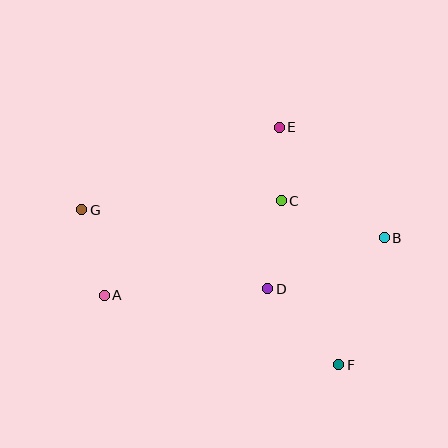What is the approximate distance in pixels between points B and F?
The distance between B and F is approximately 135 pixels.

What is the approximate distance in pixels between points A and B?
The distance between A and B is approximately 286 pixels.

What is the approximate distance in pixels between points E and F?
The distance between E and F is approximately 245 pixels.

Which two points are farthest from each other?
Points B and G are farthest from each other.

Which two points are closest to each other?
Points C and E are closest to each other.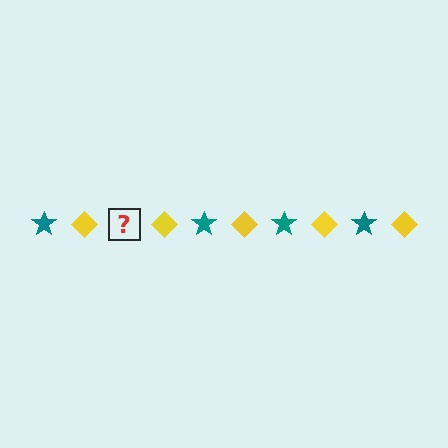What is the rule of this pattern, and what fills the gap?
The rule is that the pattern alternates between teal star and yellow diamond. The gap should be filled with a teal star.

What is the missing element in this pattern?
The missing element is a teal star.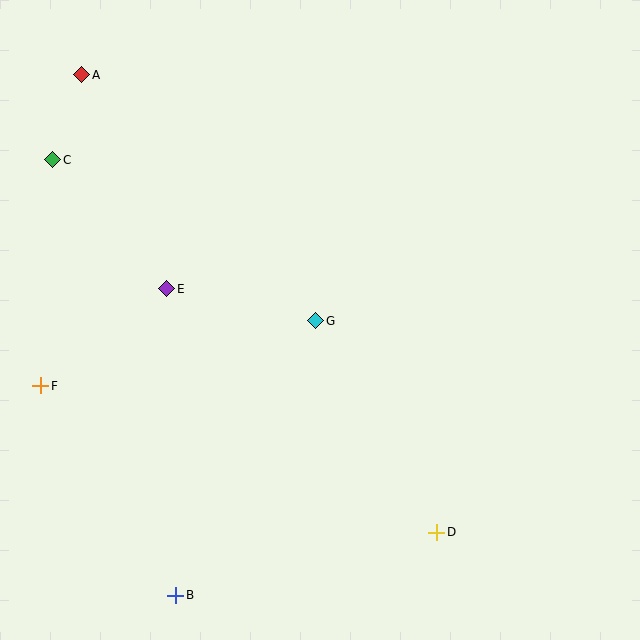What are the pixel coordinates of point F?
Point F is at (41, 386).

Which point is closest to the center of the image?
Point G at (316, 321) is closest to the center.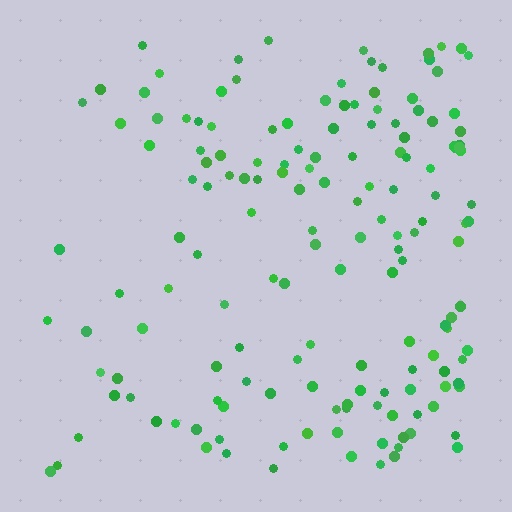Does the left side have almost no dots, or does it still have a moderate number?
Still a moderate number, just noticeably fewer than the right.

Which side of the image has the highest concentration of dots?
The right.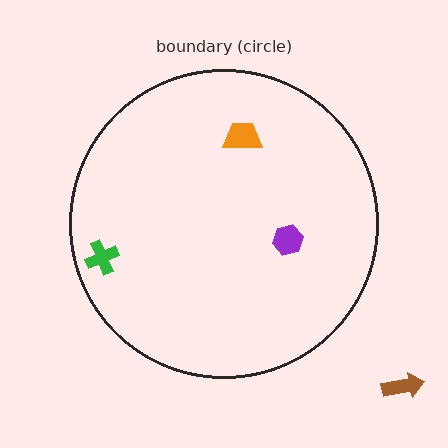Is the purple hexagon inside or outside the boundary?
Inside.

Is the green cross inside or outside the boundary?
Inside.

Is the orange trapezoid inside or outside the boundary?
Inside.